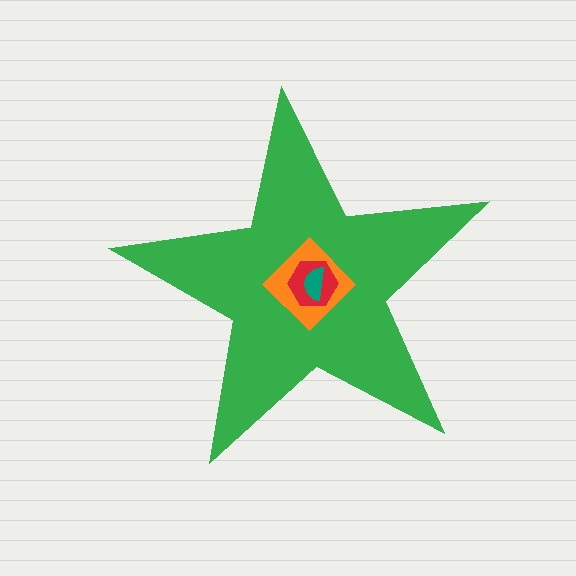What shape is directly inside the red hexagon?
The teal semicircle.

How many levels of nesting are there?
4.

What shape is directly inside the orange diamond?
The red hexagon.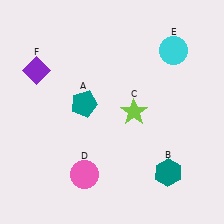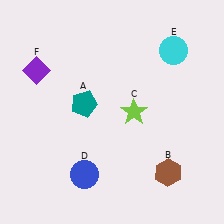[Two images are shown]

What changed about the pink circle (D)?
In Image 1, D is pink. In Image 2, it changed to blue.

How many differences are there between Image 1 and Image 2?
There are 2 differences between the two images.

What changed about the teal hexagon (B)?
In Image 1, B is teal. In Image 2, it changed to brown.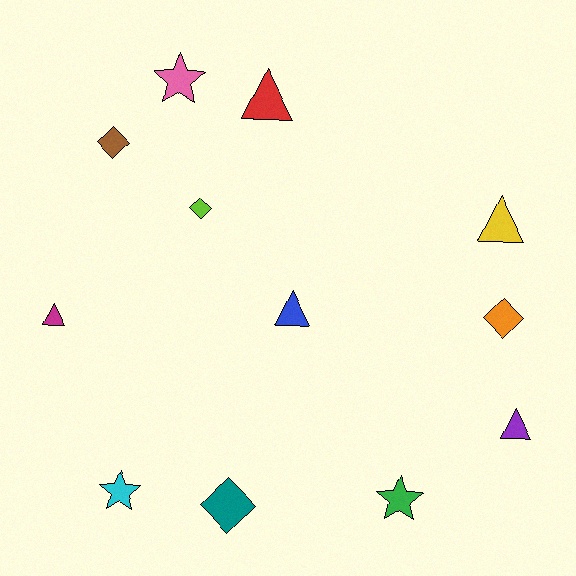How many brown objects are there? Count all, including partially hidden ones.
There is 1 brown object.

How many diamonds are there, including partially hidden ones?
There are 4 diamonds.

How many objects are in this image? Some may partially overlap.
There are 12 objects.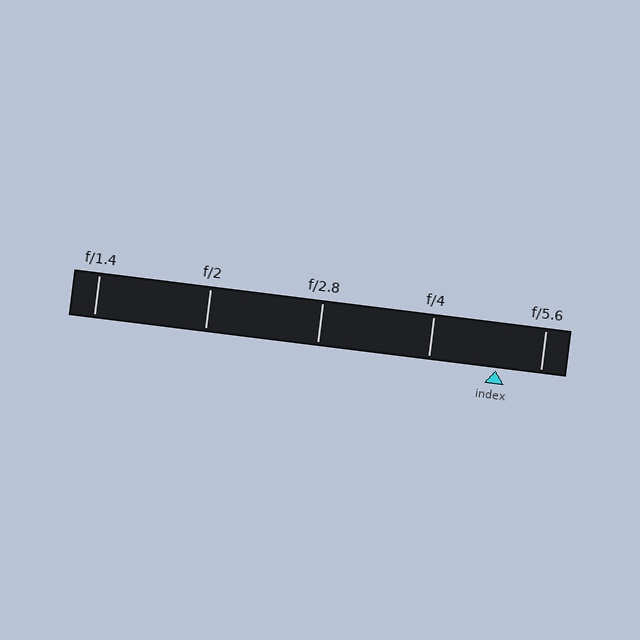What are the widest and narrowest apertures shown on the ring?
The widest aperture shown is f/1.4 and the narrowest is f/5.6.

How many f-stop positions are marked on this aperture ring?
There are 5 f-stop positions marked.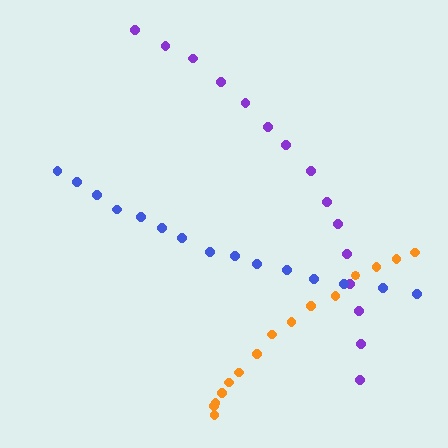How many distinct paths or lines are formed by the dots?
There are 3 distinct paths.